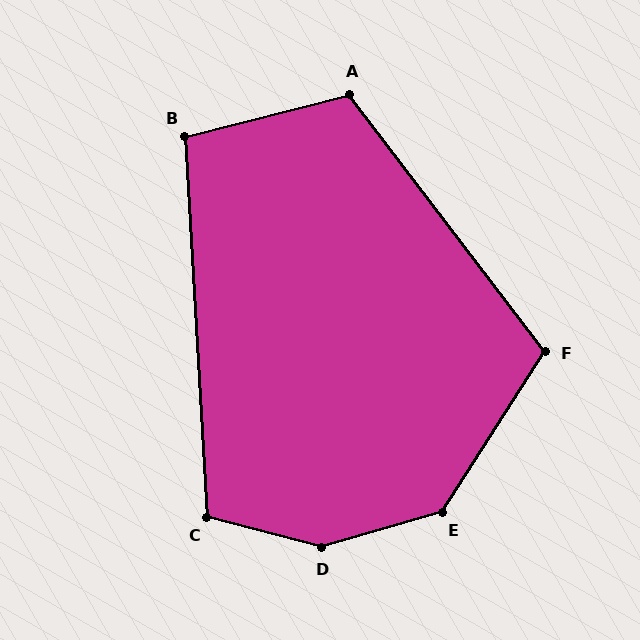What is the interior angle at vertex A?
Approximately 113 degrees (obtuse).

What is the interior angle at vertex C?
Approximately 108 degrees (obtuse).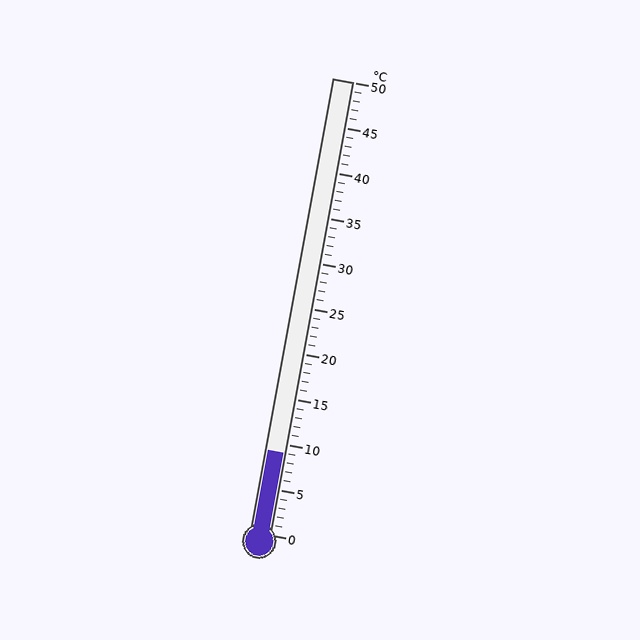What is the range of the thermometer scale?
The thermometer scale ranges from 0°C to 50°C.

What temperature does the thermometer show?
The thermometer shows approximately 9°C.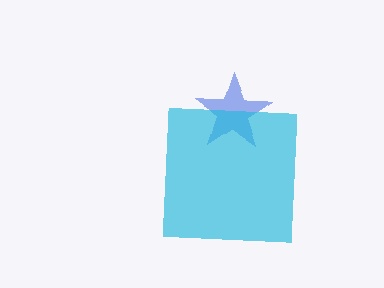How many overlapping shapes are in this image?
There are 2 overlapping shapes in the image.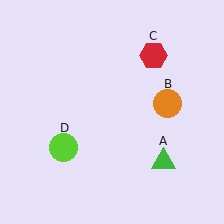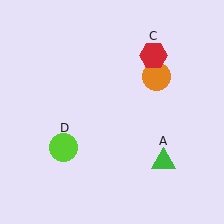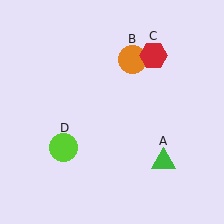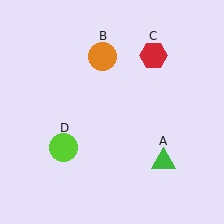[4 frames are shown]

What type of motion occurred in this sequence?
The orange circle (object B) rotated counterclockwise around the center of the scene.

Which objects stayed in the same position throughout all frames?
Green triangle (object A) and red hexagon (object C) and lime circle (object D) remained stationary.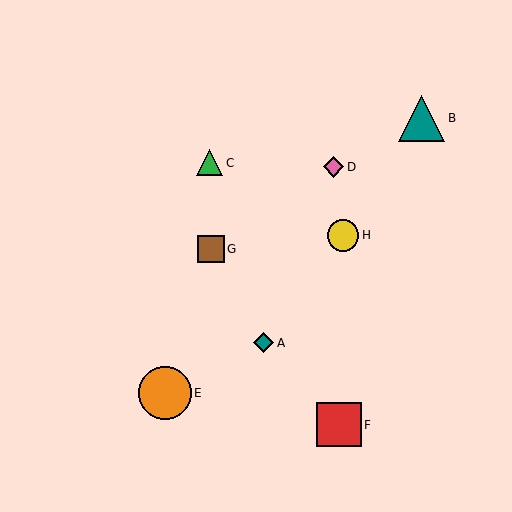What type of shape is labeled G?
Shape G is a brown square.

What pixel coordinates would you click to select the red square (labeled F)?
Click at (339, 425) to select the red square F.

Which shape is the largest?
The orange circle (labeled E) is the largest.